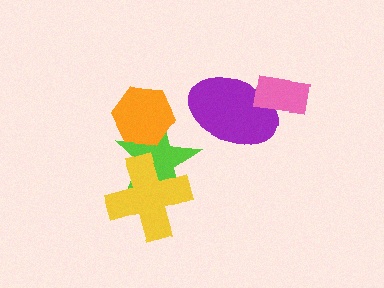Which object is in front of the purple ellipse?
The pink rectangle is in front of the purple ellipse.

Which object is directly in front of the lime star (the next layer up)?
The orange hexagon is directly in front of the lime star.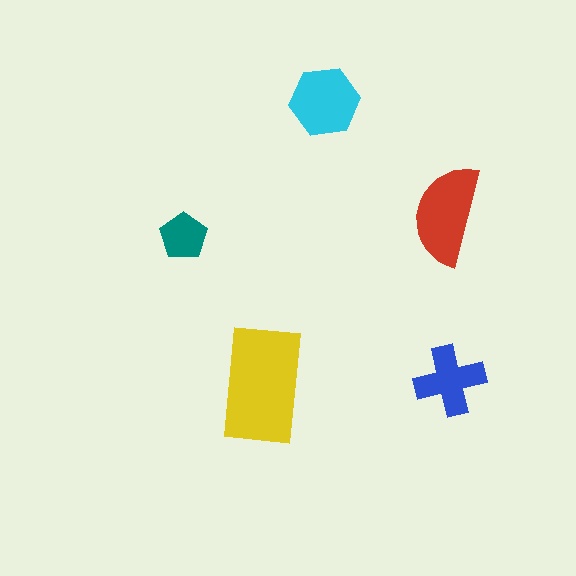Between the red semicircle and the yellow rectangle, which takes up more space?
The yellow rectangle.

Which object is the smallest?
The teal pentagon.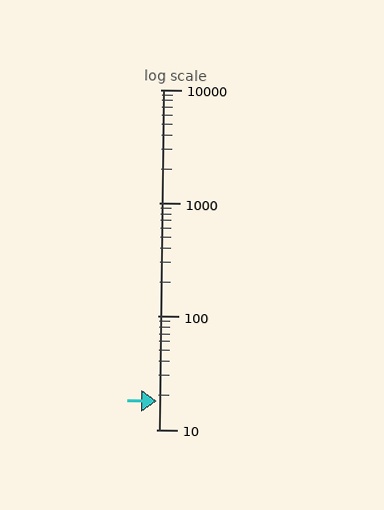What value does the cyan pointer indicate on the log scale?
The pointer indicates approximately 18.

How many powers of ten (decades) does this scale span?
The scale spans 3 decades, from 10 to 10000.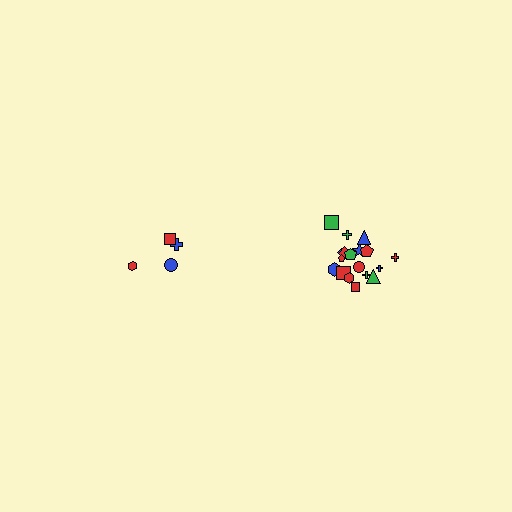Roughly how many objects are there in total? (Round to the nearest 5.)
Roughly 25 objects in total.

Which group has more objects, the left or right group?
The right group.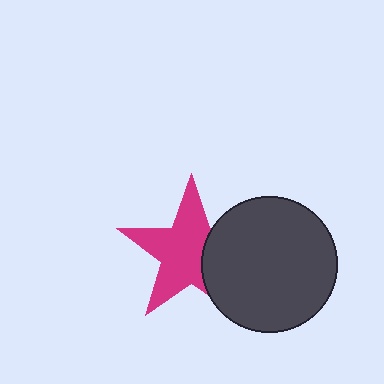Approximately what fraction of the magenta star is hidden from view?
Roughly 33% of the magenta star is hidden behind the dark gray circle.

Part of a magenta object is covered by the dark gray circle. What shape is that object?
It is a star.